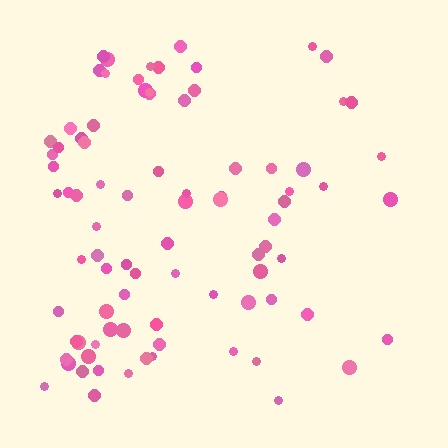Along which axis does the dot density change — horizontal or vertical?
Horizontal.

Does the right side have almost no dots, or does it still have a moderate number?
Still a moderate number, just noticeably fewer than the left.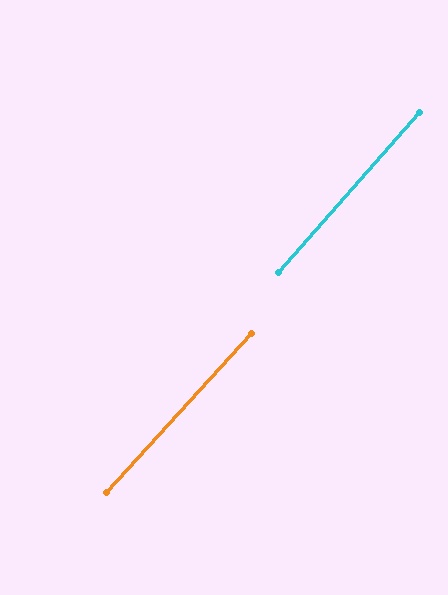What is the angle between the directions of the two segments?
Approximately 1 degree.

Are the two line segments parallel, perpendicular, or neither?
Parallel — their directions differ by only 1.0°.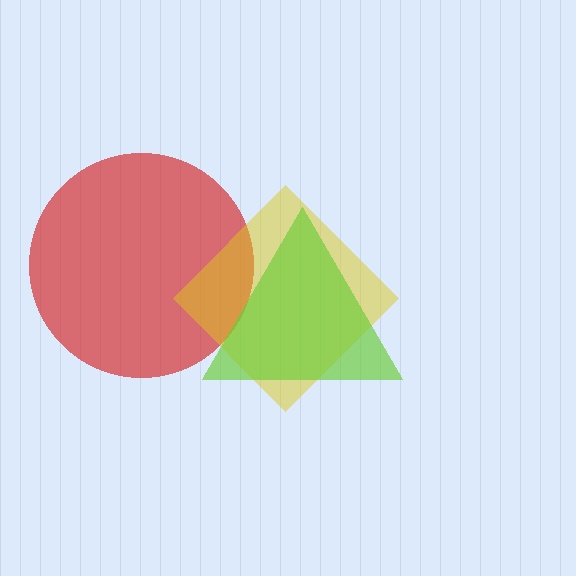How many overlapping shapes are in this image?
There are 3 overlapping shapes in the image.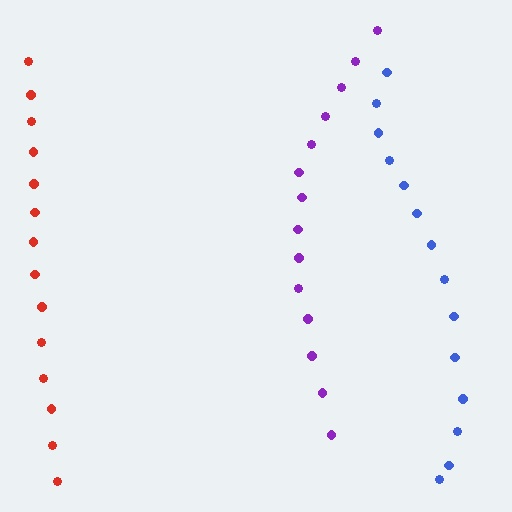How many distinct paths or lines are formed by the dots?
There are 3 distinct paths.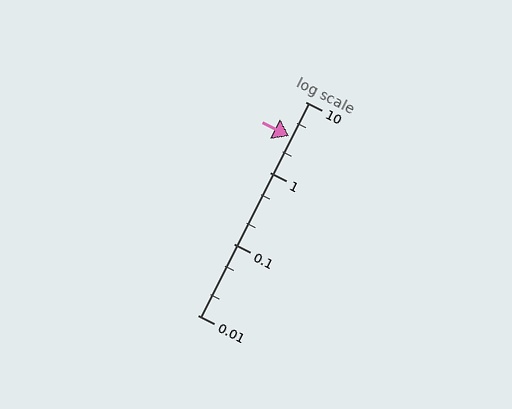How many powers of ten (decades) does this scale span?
The scale spans 3 decades, from 0.01 to 10.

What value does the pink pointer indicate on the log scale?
The pointer indicates approximately 3.3.